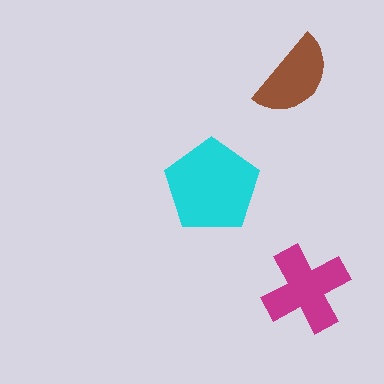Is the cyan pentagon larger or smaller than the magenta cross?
Larger.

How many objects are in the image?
There are 3 objects in the image.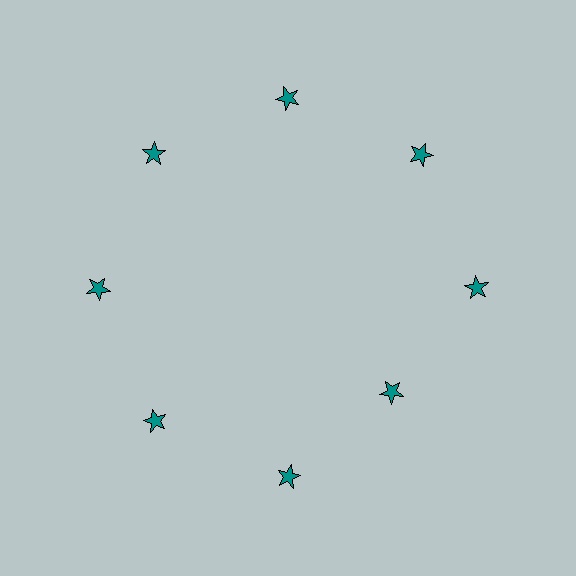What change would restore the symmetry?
The symmetry would be restored by moving it outward, back onto the ring so that all 8 stars sit at equal angles and equal distance from the center.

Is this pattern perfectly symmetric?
No. The 8 teal stars are arranged in a ring, but one element near the 4 o'clock position is pulled inward toward the center, breaking the 8-fold rotational symmetry.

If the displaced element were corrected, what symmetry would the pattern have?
It would have 8-fold rotational symmetry — the pattern would map onto itself every 45 degrees.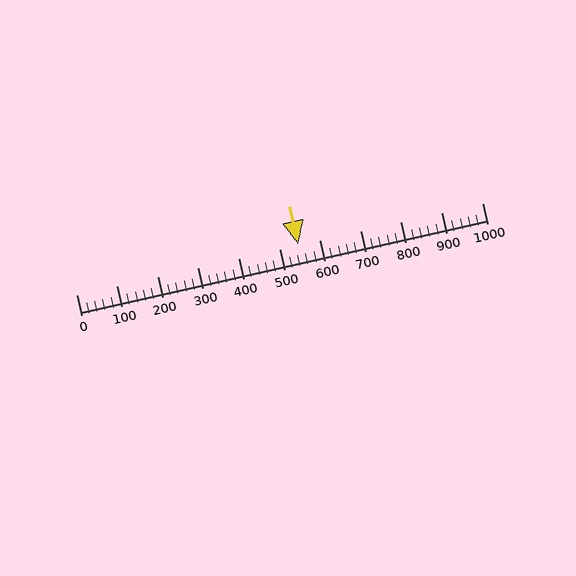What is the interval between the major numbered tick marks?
The major tick marks are spaced 100 units apart.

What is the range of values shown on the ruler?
The ruler shows values from 0 to 1000.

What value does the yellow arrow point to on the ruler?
The yellow arrow points to approximately 548.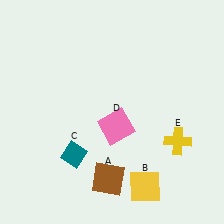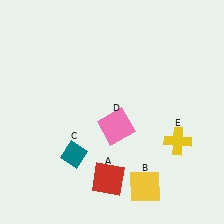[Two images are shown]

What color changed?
The square (A) changed from brown in Image 1 to red in Image 2.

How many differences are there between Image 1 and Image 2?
There is 1 difference between the two images.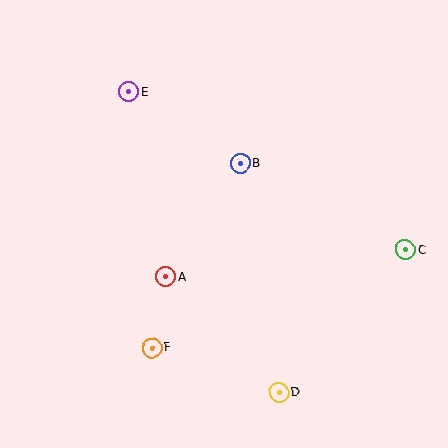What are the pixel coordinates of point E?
Point E is at (129, 92).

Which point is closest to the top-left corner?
Point E is closest to the top-left corner.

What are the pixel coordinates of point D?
Point D is at (279, 392).